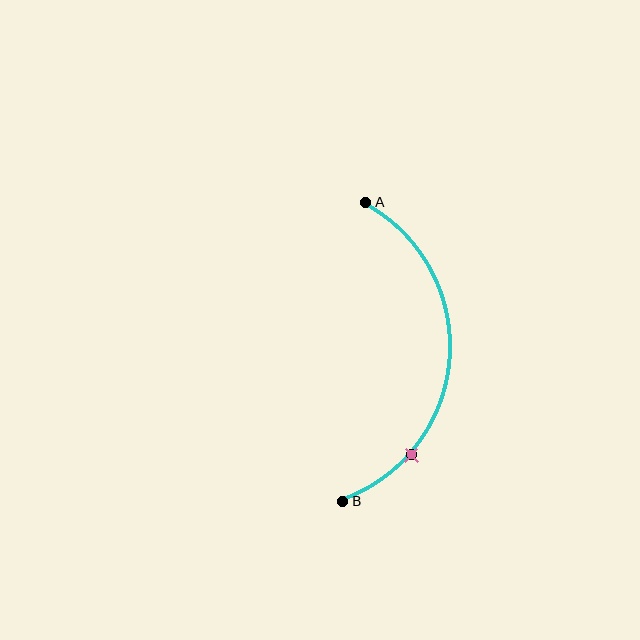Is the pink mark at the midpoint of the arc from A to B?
No. The pink mark lies on the arc but is closer to endpoint B. The arc midpoint would be at the point on the curve equidistant along the arc from both A and B.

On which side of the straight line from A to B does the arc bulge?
The arc bulges to the right of the straight line connecting A and B.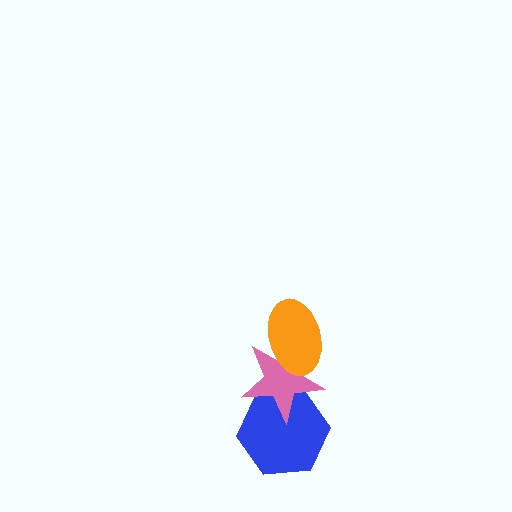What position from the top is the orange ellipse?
The orange ellipse is 1st from the top.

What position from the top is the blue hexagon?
The blue hexagon is 3rd from the top.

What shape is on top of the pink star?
The orange ellipse is on top of the pink star.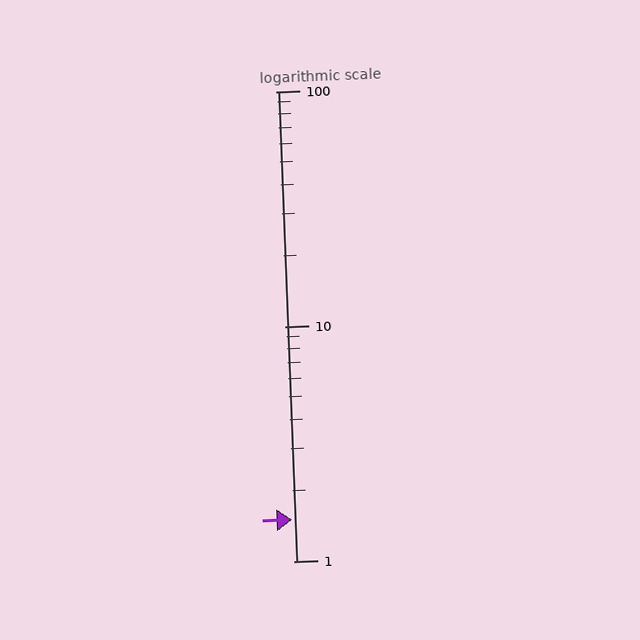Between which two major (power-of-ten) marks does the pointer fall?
The pointer is between 1 and 10.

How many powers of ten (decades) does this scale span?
The scale spans 2 decades, from 1 to 100.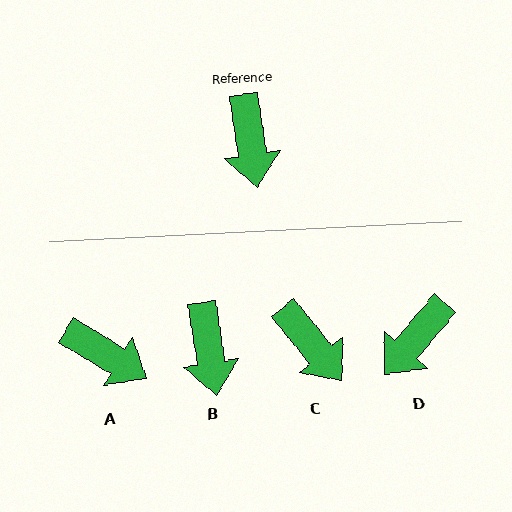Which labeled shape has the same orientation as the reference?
B.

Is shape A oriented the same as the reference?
No, it is off by about 50 degrees.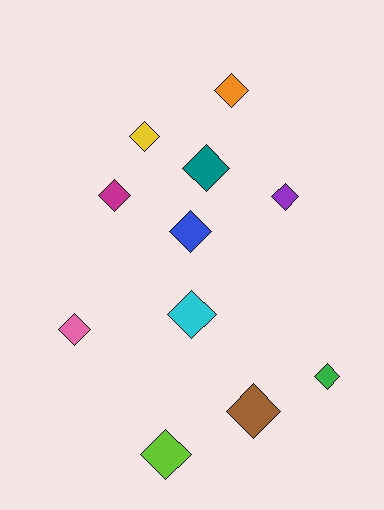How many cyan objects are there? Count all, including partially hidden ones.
There is 1 cyan object.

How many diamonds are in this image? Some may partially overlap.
There are 11 diamonds.